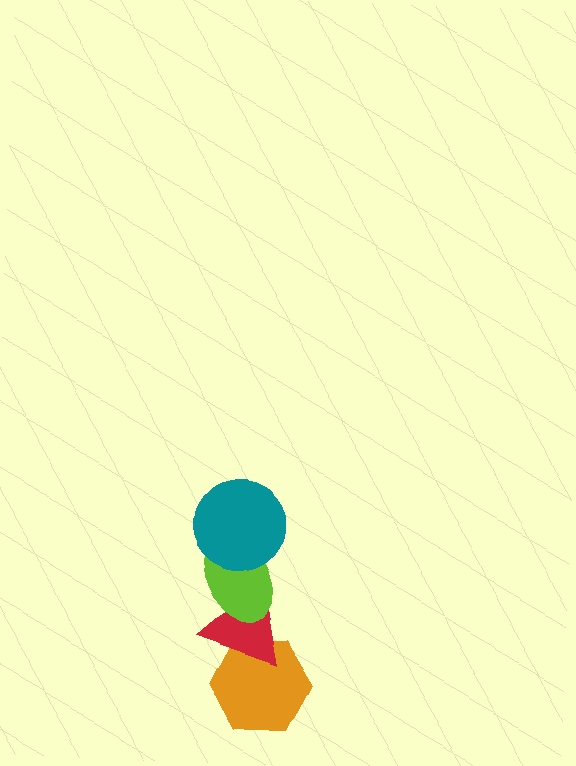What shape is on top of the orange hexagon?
The red triangle is on top of the orange hexagon.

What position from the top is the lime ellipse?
The lime ellipse is 2nd from the top.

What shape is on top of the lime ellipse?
The teal circle is on top of the lime ellipse.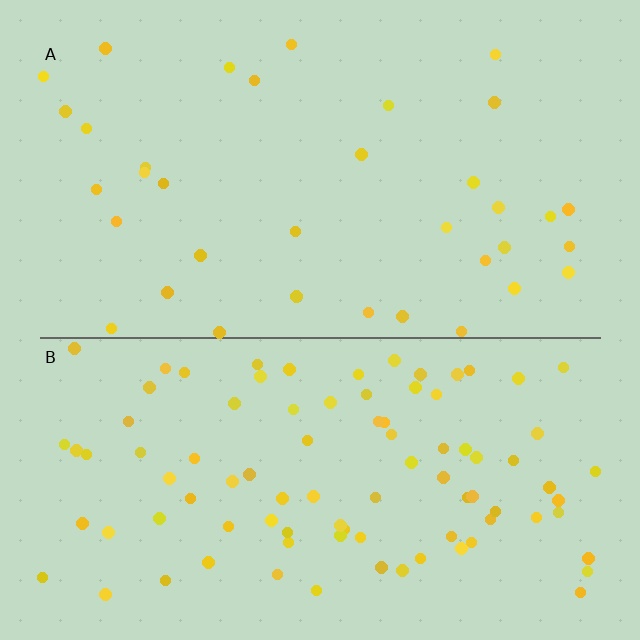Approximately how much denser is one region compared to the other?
Approximately 2.6× — region B over region A.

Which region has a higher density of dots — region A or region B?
B (the bottom).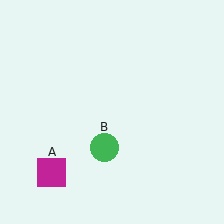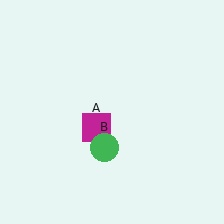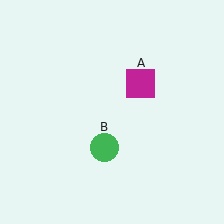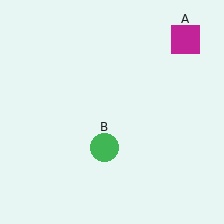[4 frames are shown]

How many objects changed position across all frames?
1 object changed position: magenta square (object A).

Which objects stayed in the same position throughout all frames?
Green circle (object B) remained stationary.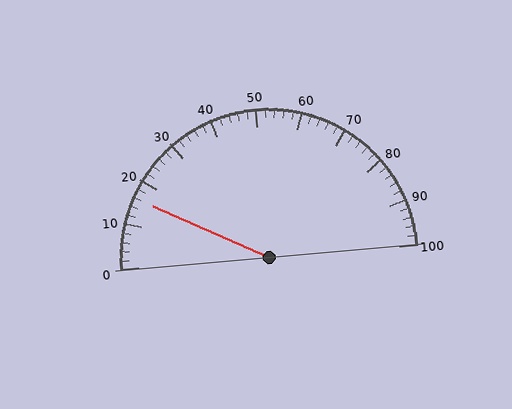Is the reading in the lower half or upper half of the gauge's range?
The reading is in the lower half of the range (0 to 100).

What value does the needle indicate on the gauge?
The needle indicates approximately 16.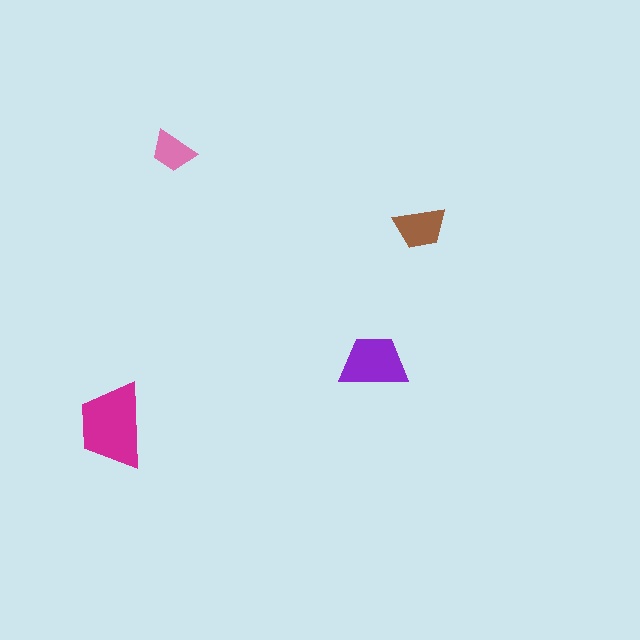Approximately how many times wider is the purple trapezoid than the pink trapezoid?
About 1.5 times wider.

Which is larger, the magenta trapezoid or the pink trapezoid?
The magenta one.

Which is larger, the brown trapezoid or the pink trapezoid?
The brown one.